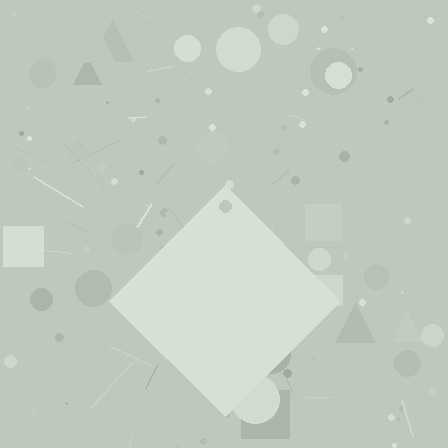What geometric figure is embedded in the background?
A diamond is embedded in the background.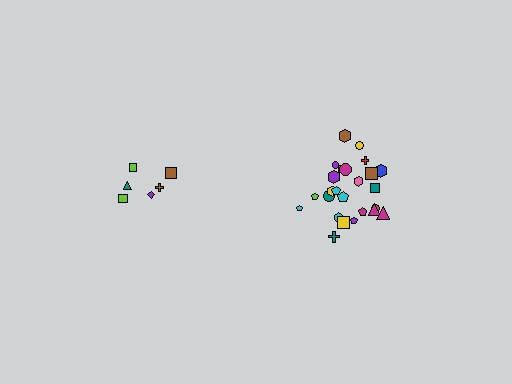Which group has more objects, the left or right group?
The right group.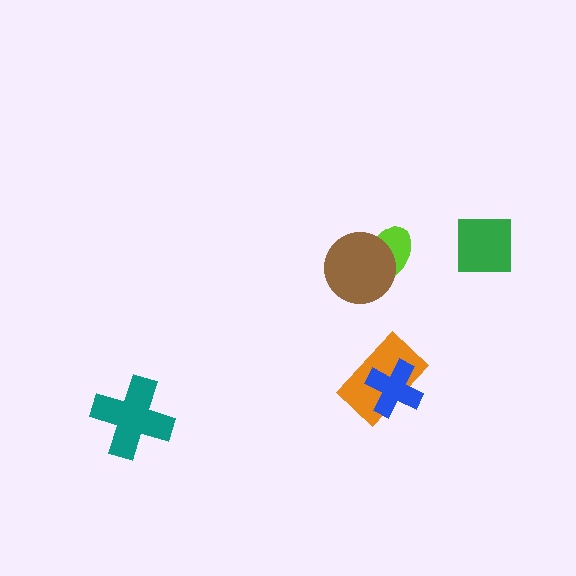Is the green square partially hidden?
No, no other shape covers it.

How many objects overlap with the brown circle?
1 object overlaps with the brown circle.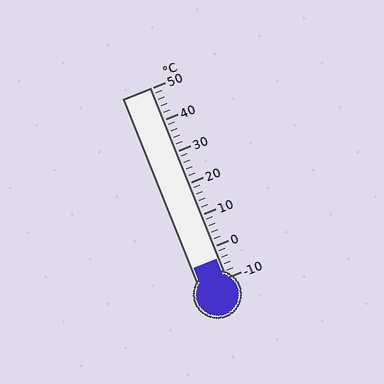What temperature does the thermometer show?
The thermometer shows approximately -4°C.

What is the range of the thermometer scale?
The thermometer scale ranges from -10°C to 50°C.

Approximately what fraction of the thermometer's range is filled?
The thermometer is filled to approximately 10% of its range.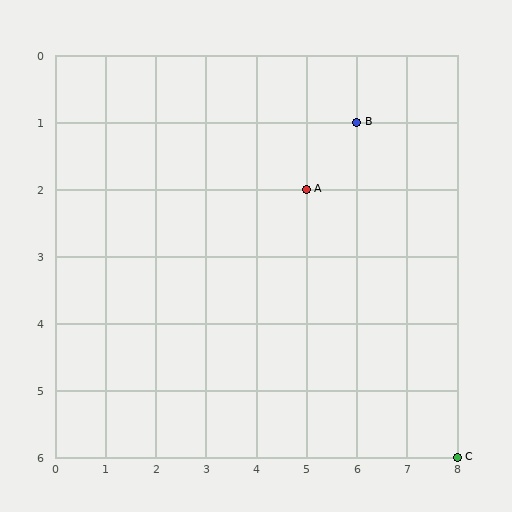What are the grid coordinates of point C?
Point C is at grid coordinates (8, 6).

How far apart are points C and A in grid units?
Points C and A are 3 columns and 4 rows apart (about 5.0 grid units diagonally).